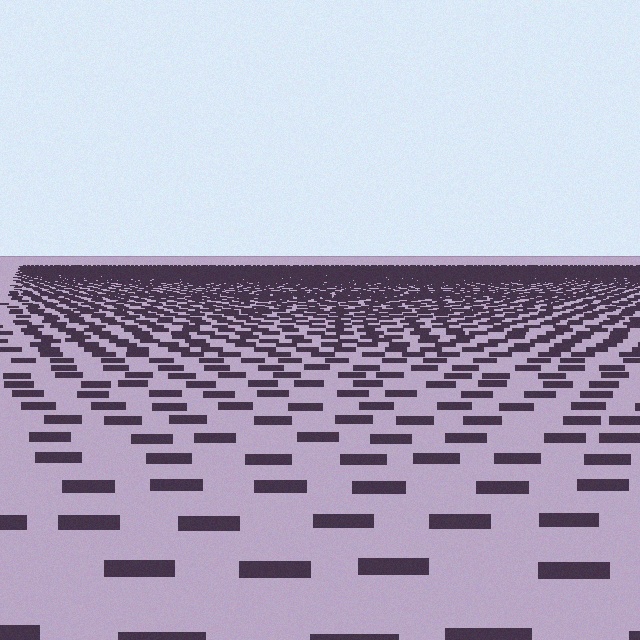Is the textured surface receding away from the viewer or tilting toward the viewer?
The surface is receding away from the viewer. Texture elements get smaller and denser toward the top.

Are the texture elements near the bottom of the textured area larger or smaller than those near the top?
Larger. Near the bottom, elements are closer to the viewer and appear at a bigger on-screen size.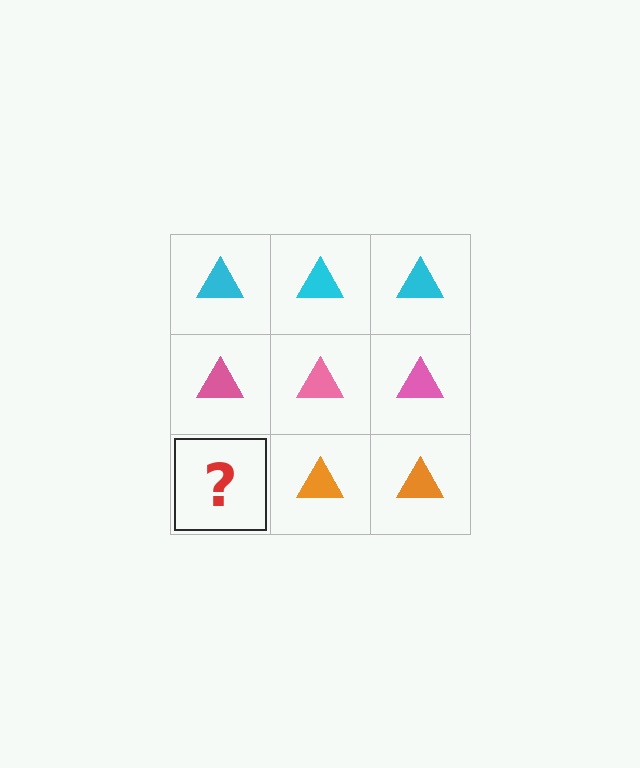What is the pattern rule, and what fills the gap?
The rule is that each row has a consistent color. The gap should be filled with an orange triangle.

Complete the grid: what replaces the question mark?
The question mark should be replaced with an orange triangle.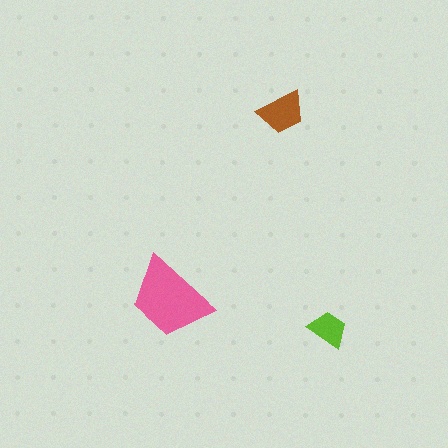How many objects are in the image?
There are 3 objects in the image.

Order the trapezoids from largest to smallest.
the pink one, the brown one, the lime one.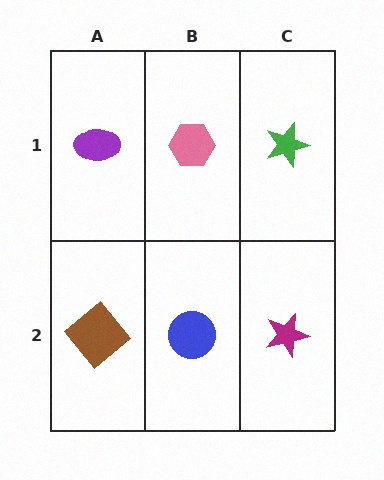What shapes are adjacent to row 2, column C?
A green star (row 1, column C), a blue circle (row 2, column B).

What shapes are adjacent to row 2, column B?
A pink hexagon (row 1, column B), a brown diamond (row 2, column A), a magenta star (row 2, column C).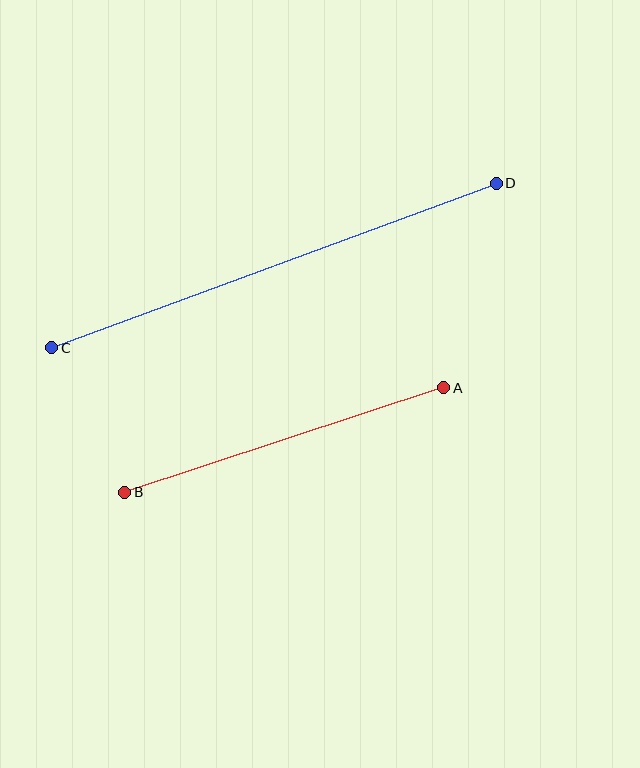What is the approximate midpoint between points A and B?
The midpoint is at approximately (284, 440) pixels.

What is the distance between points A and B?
The distance is approximately 336 pixels.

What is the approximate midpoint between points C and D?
The midpoint is at approximately (274, 265) pixels.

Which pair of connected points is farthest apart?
Points C and D are farthest apart.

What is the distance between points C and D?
The distance is approximately 474 pixels.